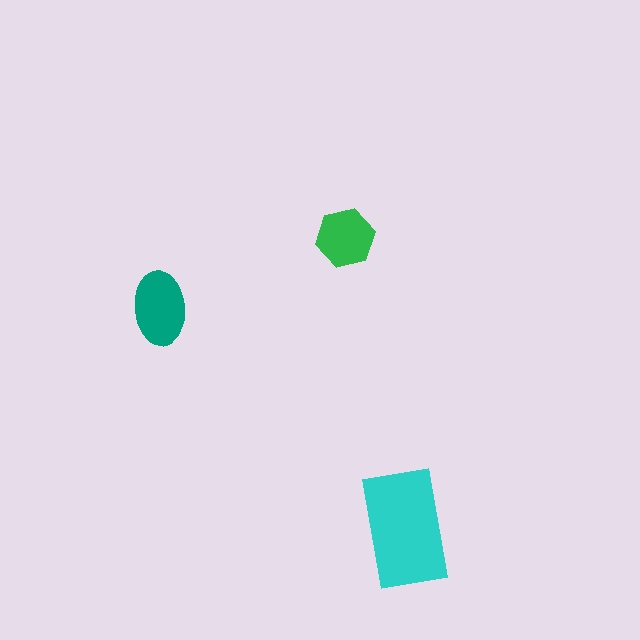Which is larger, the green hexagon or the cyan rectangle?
The cyan rectangle.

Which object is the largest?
The cyan rectangle.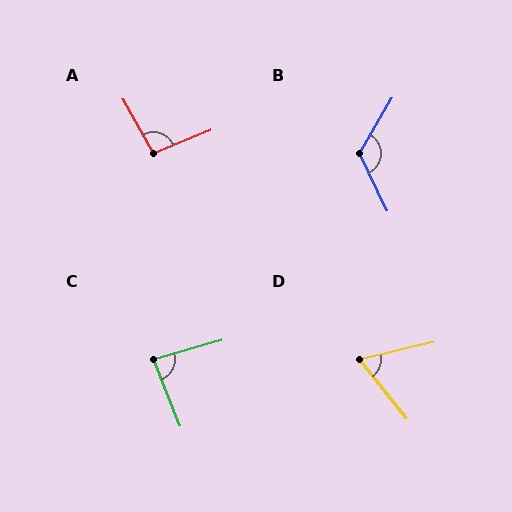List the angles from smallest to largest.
D (64°), C (84°), A (96°), B (124°).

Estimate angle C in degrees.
Approximately 84 degrees.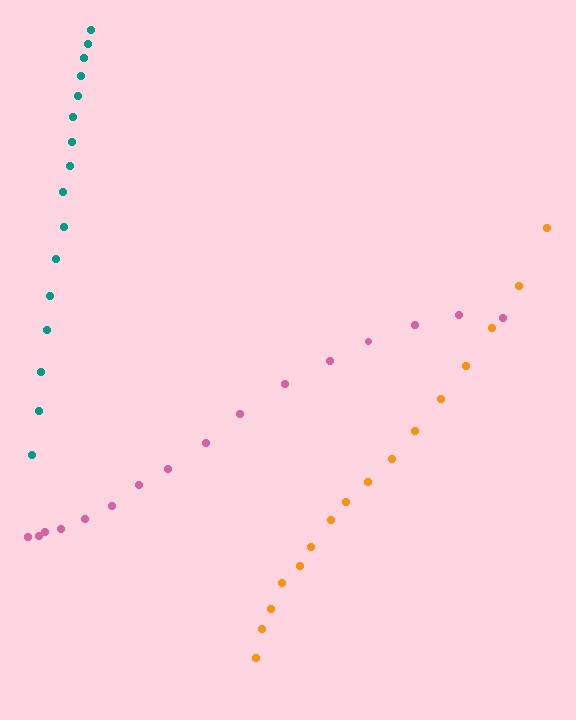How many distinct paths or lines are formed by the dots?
There are 3 distinct paths.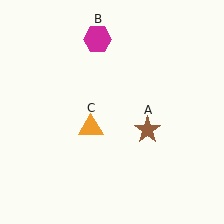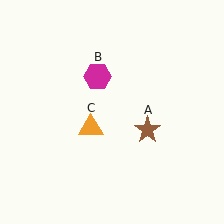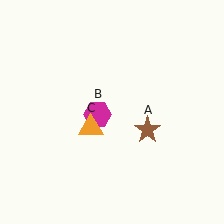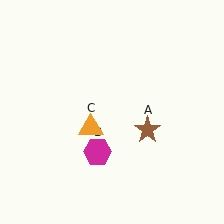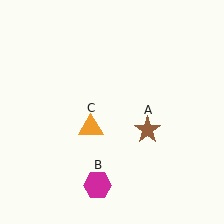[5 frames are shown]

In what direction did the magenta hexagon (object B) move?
The magenta hexagon (object B) moved down.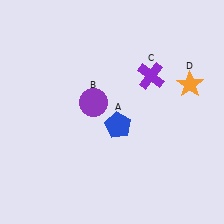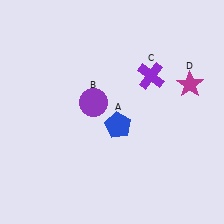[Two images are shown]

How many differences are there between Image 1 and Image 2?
There is 1 difference between the two images.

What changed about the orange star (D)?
In Image 1, D is orange. In Image 2, it changed to magenta.